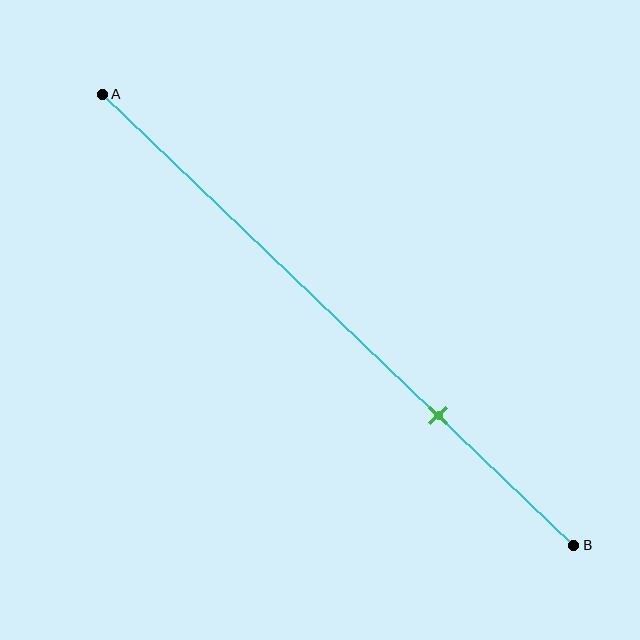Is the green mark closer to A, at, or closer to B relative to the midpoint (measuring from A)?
The green mark is closer to point B than the midpoint of segment AB.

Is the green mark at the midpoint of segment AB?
No, the mark is at about 70% from A, not at the 50% midpoint.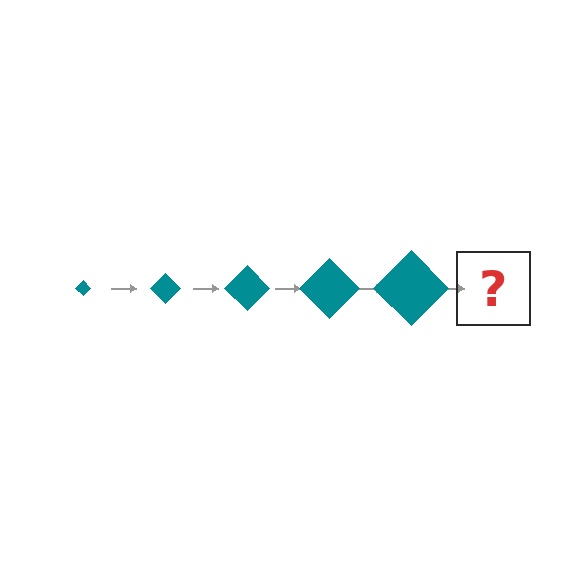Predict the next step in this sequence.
The next step is a teal diamond, larger than the previous one.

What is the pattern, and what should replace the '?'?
The pattern is that the diamond gets progressively larger each step. The '?' should be a teal diamond, larger than the previous one.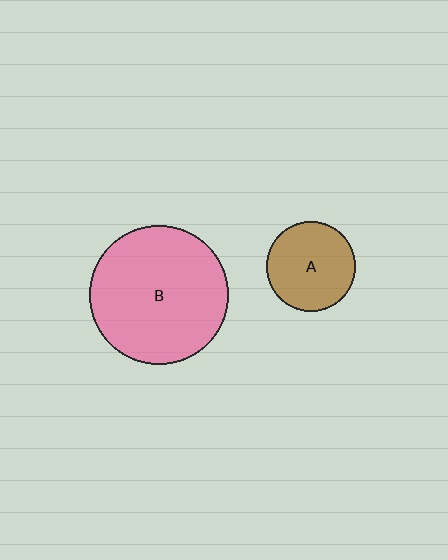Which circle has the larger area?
Circle B (pink).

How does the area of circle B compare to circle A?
Approximately 2.4 times.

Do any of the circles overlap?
No, none of the circles overlap.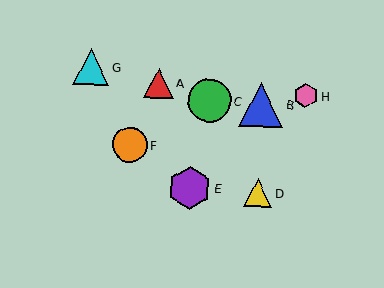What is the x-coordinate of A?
Object A is at x≈158.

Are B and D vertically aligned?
Yes, both are at x≈261.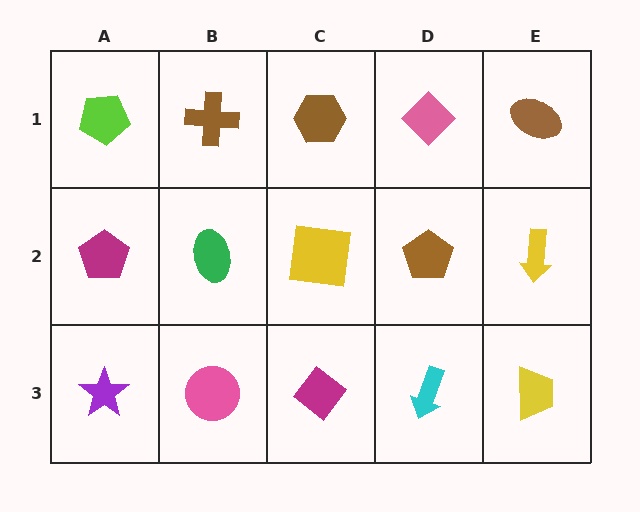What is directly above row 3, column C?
A yellow square.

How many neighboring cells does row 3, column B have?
3.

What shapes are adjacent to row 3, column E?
A yellow arrow (row 2, column E), a cyan arrow (row 3, column D).